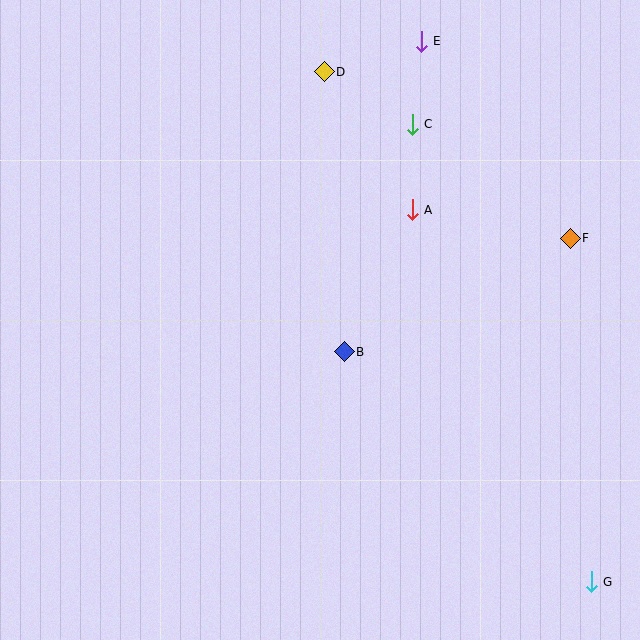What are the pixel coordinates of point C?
Point C is at (412, 124).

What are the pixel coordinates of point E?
Point E is at (421, 41).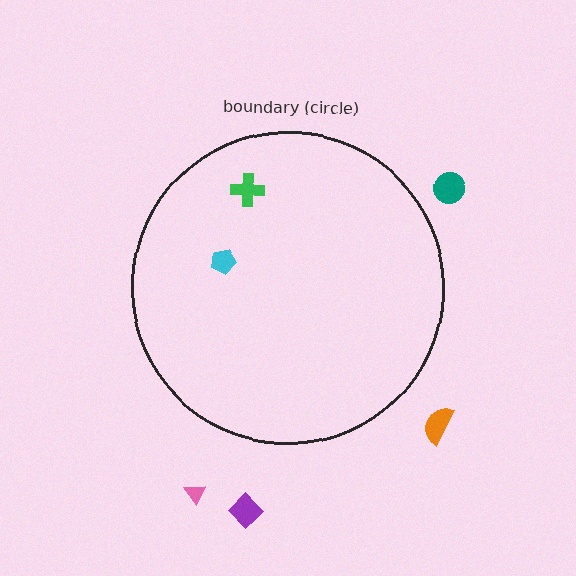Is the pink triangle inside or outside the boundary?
Outside.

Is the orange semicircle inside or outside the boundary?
Outside.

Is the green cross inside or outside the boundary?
Inside.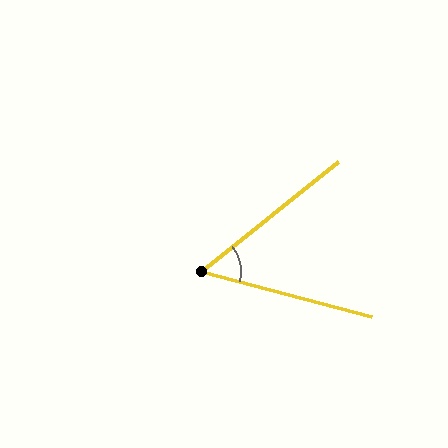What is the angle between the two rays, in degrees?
Approximately 54 degrees.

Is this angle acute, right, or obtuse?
It is acute.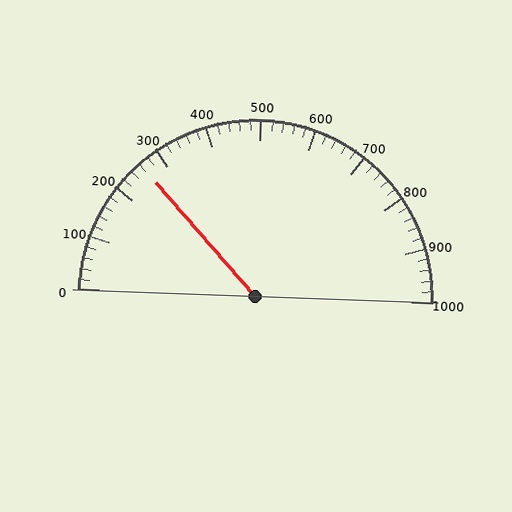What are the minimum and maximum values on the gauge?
The gauge ranges from 0 to 1000.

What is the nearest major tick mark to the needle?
The nearest major tick mark is 300.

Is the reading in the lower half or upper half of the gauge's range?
The reading is in the lower half of the range (0 to 1000).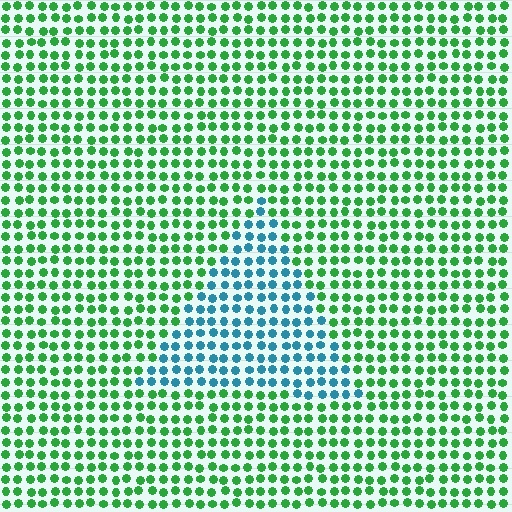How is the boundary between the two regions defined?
The boundary is defined purely by a slight shift in hue (about 64 degrees). Spacing, size, and orientation are identical on both sides.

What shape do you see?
I see a triangle.